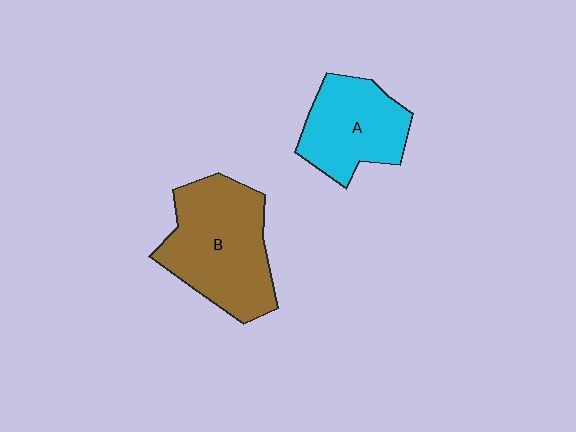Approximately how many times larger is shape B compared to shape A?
Approximately 1.4 times.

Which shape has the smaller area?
Shape A (cyan).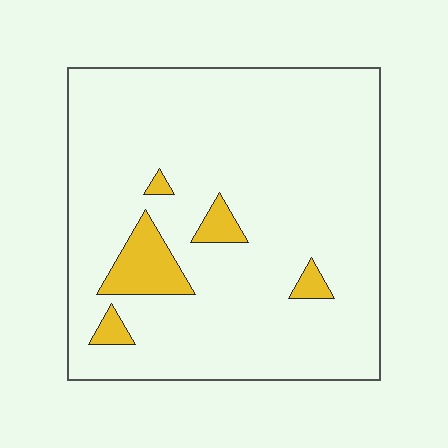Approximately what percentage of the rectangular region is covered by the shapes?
Approximately 10%.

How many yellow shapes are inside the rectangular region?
5.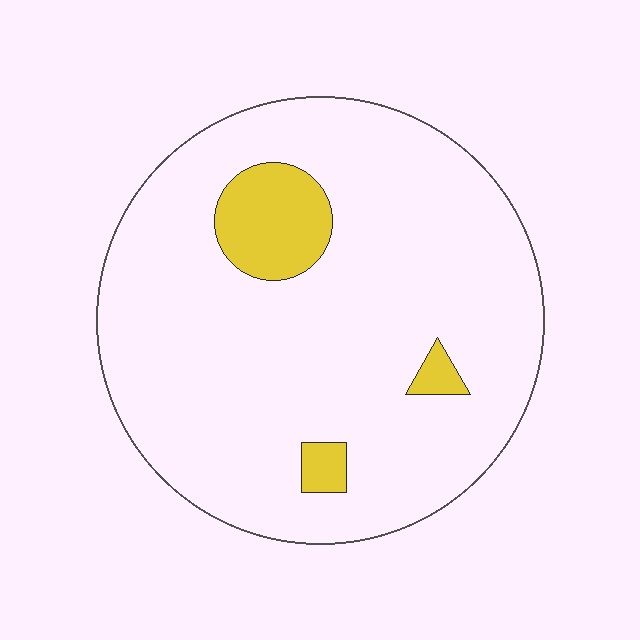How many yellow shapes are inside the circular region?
3.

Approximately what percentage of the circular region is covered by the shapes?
Approximately 10%.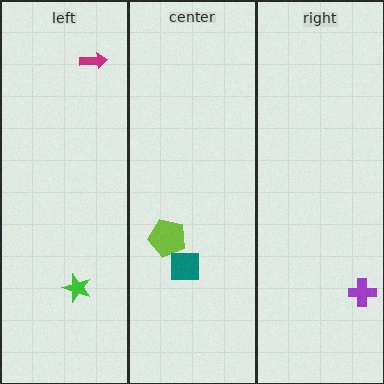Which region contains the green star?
The left region.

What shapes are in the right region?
The purple cross.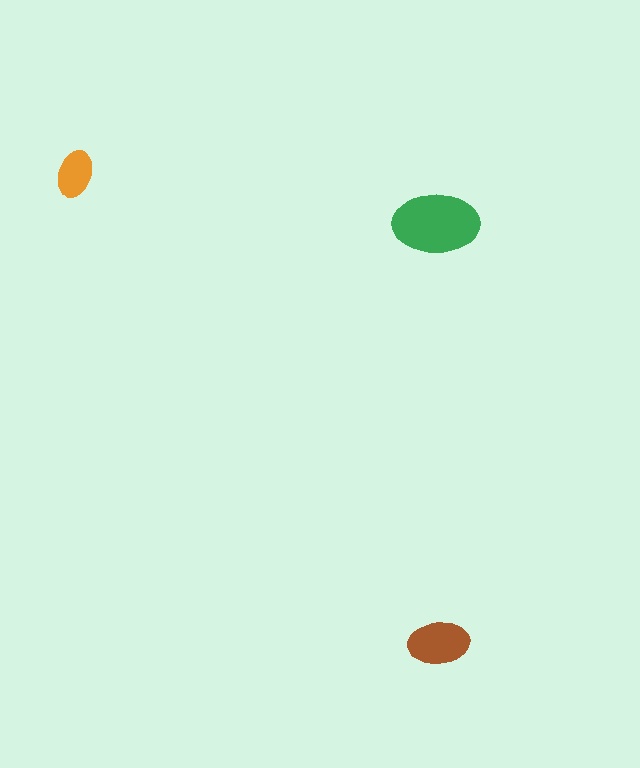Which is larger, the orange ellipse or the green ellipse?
The green one.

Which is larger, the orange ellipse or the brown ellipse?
The brown one.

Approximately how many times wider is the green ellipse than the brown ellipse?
About 1.5 times wider.